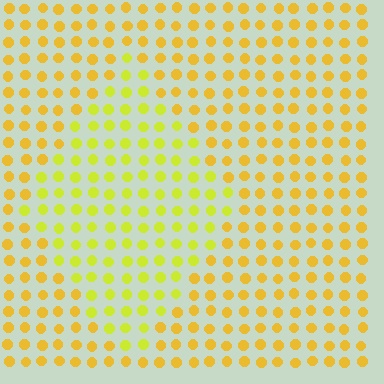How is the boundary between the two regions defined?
The boundary is defined purely by a slight shift in hue (about 25 degrees). Spacing, size, and orientation are identical on both sides.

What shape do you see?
I see a diamond.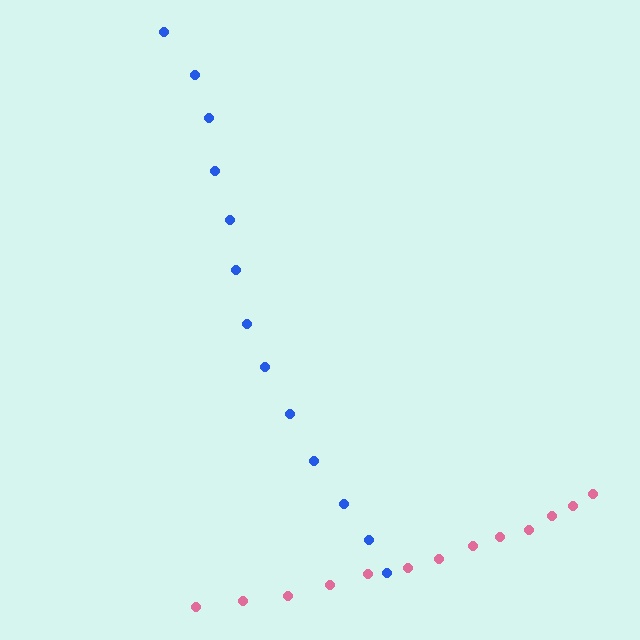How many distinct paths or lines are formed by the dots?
There are 2 distinct paths.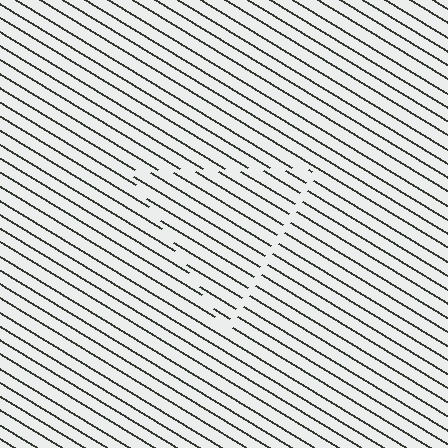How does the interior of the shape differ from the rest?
The interior of the shape contains the same grating, shifted by half a period — the contour is defined by the phase discontinuity where line-ends from the inner and outer gratings abut.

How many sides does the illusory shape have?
3 sides — the line-ends trace a triangle.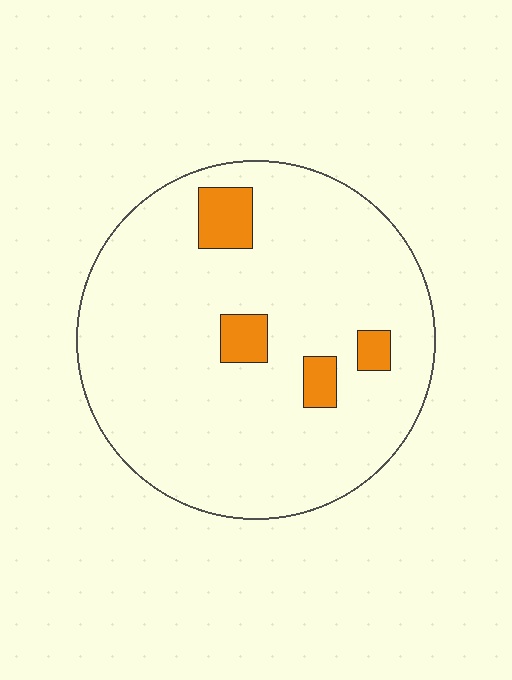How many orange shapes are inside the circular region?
4.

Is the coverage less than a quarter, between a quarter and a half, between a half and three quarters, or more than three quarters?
Less than a quarter.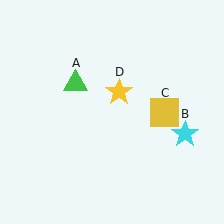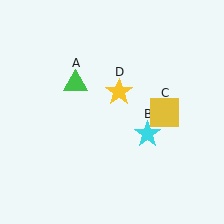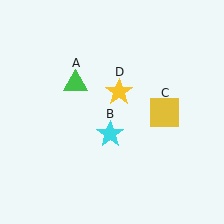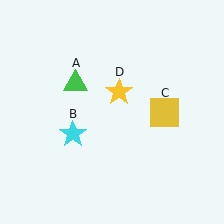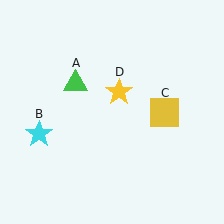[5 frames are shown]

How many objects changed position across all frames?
1 object changed position: cyan star (object B).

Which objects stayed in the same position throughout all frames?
Green triangle (object A) and yellow square (object C) and yellow star (object D) remained stationary.